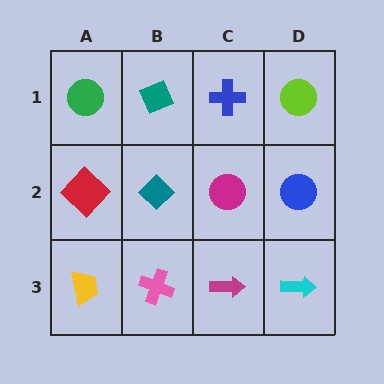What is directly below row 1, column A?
A red diamond.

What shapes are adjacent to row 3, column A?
A red diamond (row 2, column A), a pink cross (row 3, column B).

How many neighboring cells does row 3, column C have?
3.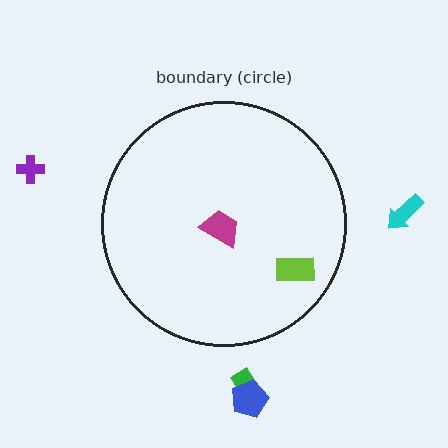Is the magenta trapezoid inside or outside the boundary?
Inside.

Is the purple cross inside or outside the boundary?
Outside.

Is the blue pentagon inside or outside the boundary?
Outside.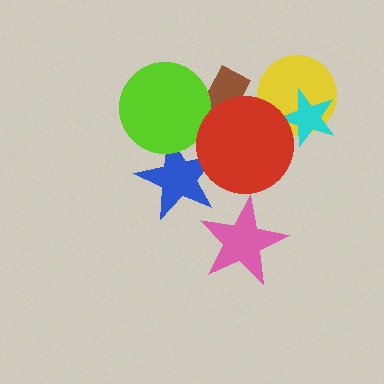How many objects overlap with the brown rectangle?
2 objects overlap with the brown rectangle.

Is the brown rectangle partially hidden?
Yes, it is partially covered by another shape.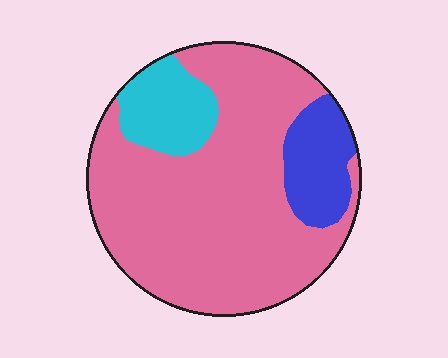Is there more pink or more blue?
Pink.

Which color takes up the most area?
Pink, at roughly 75%.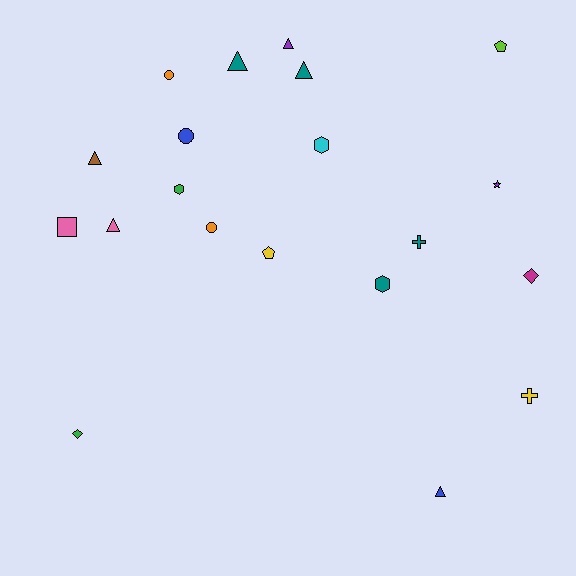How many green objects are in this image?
There are 2 green objects.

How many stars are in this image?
There is 1 star.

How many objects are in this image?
There are 20 objects.